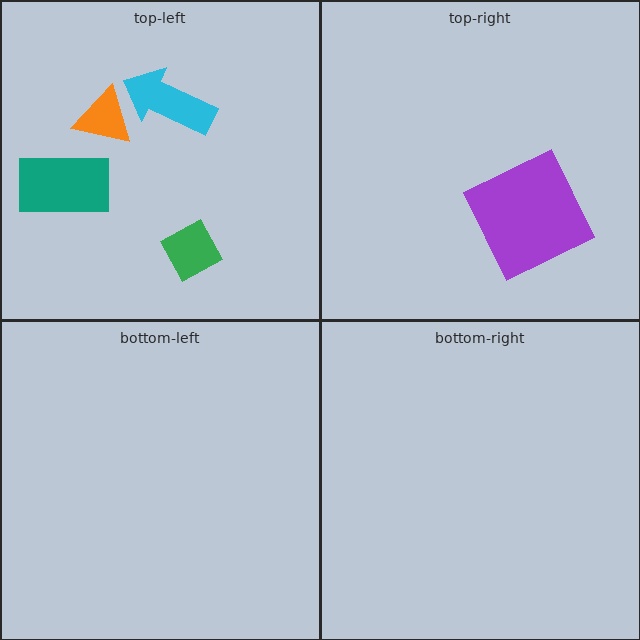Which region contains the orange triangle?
The top-left region.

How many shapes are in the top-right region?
1.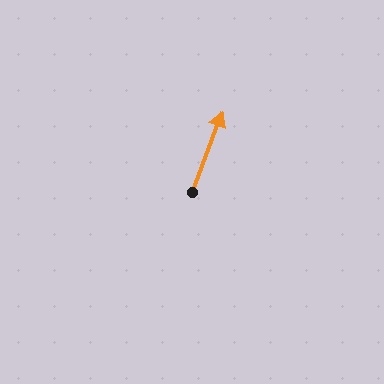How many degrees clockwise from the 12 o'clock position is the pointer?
Approximately 21 degrees.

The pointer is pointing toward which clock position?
Roughly 1 o'clock.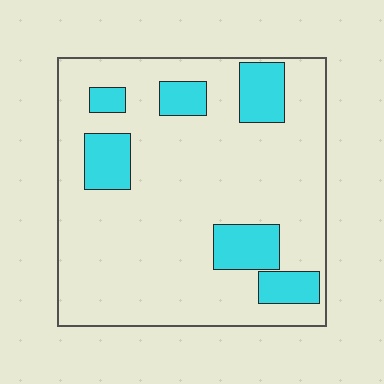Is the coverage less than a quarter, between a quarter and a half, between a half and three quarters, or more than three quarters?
Less than a quarter.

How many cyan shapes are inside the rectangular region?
6.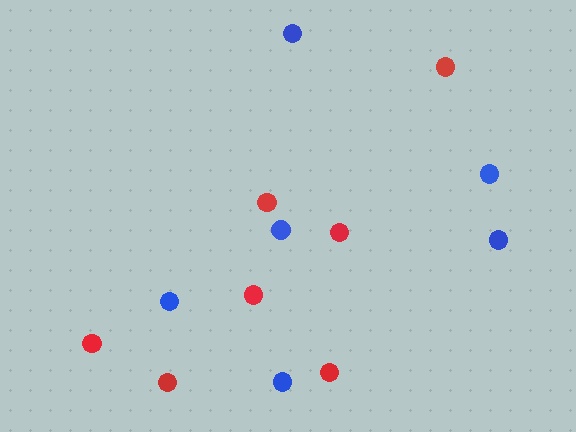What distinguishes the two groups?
There are 2 groups: one group of blue circles (6) and one group of red circles (7).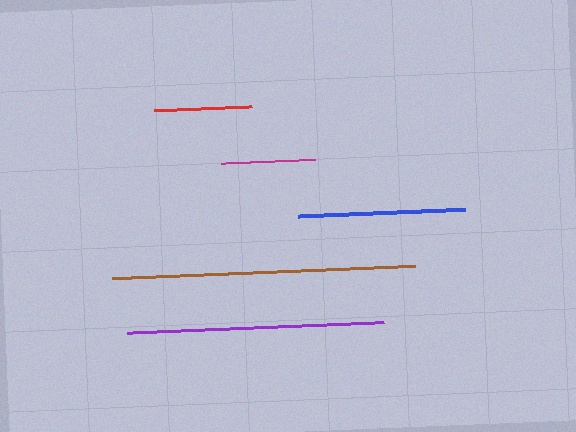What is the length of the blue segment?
The blue segment is approximately 167 pixels long.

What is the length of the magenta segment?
The magenta segment is approximately 94 pixels long.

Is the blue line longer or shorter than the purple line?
The purple line is longer than the blue line.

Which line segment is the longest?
The brown line is the longest at approximately 302 pixels.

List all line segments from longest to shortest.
From longest to shortest: brown, purple, blue, red, magenta.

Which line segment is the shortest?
The magenta line is the shortest at approximately 94 pixels.